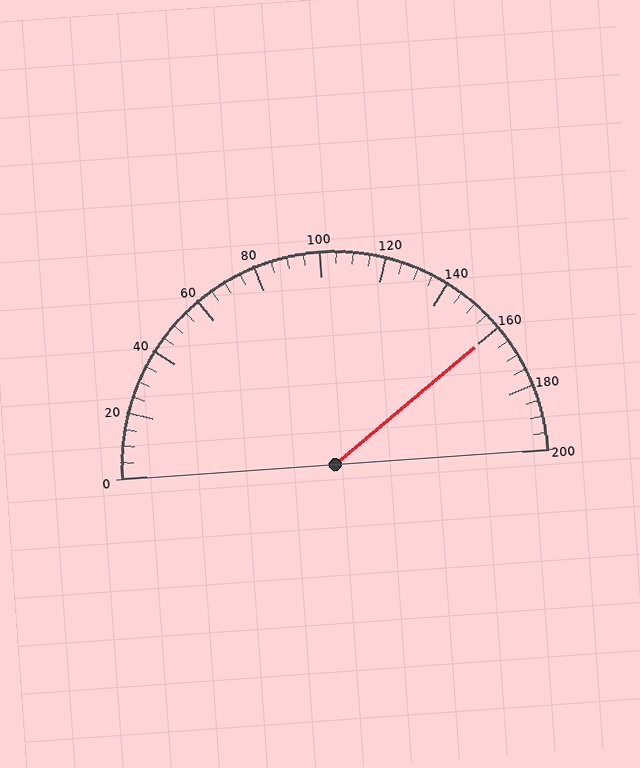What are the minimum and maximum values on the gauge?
The gauge ranges from 0 to 200.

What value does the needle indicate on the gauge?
The needle indicates approximately 160.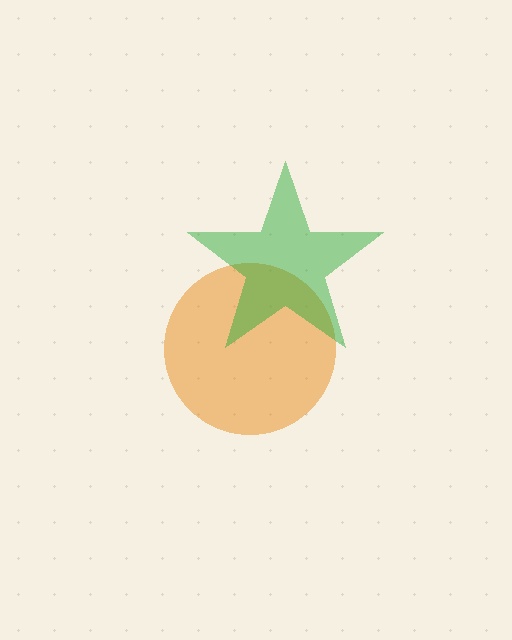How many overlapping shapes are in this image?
There are 2 overlapping shapes in the image.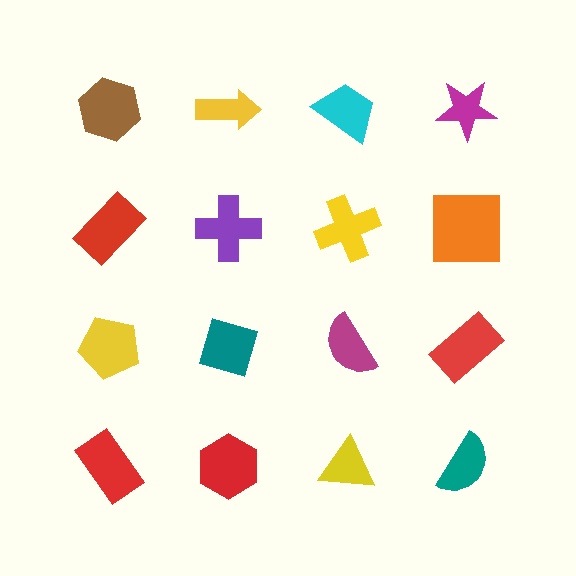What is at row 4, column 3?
A yellow triangle.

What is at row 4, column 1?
A red rectangle.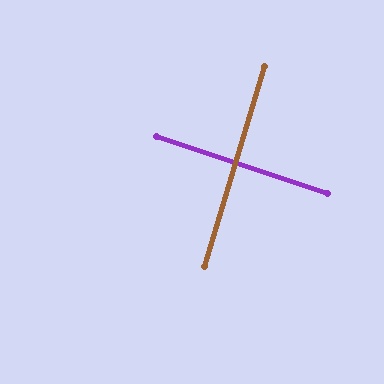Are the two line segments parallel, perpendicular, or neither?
Perpendicular — they meet at approximately 88°.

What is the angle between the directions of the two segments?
Approximately 88 degrees.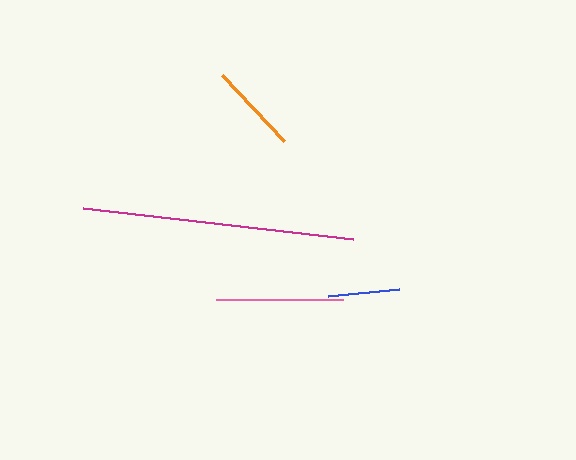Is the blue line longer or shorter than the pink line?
The pink line is longer than the blue line.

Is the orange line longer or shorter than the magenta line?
The magenta line is longer than the orange line.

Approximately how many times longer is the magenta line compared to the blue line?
The magenta line is approximately 3.8 times the length of the blue line.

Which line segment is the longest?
The magenta line is the longest at approximately 272 pixels.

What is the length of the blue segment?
The blue segment is approximately 71 pixels long.